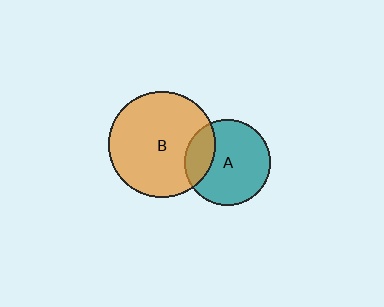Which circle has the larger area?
Circle B (orange).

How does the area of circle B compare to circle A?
Approximately 1.5 times.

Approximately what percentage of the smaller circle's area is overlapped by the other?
Approximately 20%.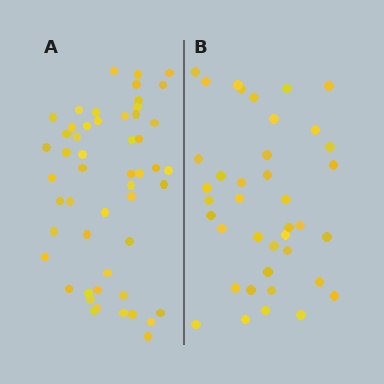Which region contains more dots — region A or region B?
Region A (the left region) has more dots.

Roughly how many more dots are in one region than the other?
Region A has approximately 15 more dots than region B.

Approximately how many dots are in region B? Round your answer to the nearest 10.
About 40 dots. (The exact count is 39, which rounds to 40.)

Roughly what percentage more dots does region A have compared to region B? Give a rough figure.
About 35% more.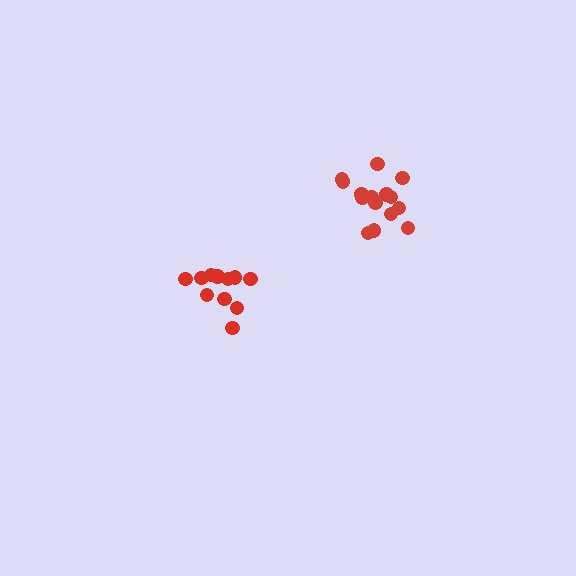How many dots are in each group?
Group 1: 11 dots, Group 2: 15 dots (26 total).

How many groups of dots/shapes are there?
There are 2 groups.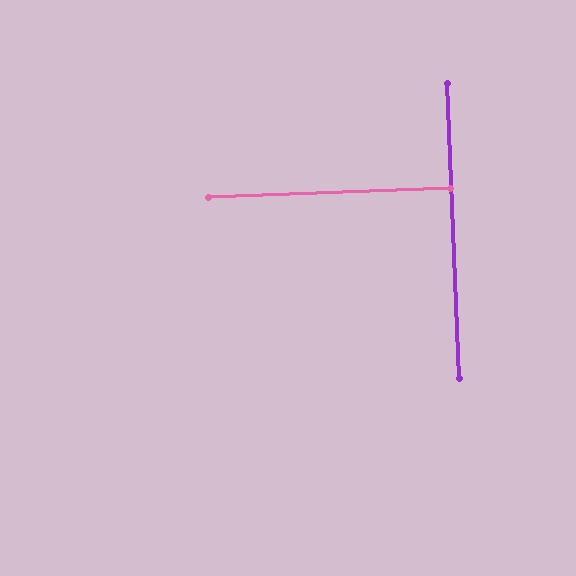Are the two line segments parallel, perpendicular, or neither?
Perpendicular — they meet at approximately 90°.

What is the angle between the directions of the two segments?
Approximately 90 degrees.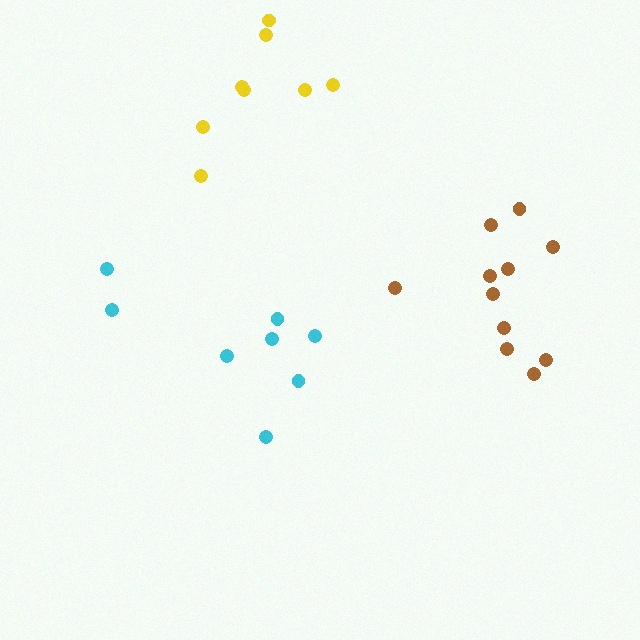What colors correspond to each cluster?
The clusters are colored: yellow, brown, cyan.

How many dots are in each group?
Group 1: 8 dots, Group 2: 11 dots, Group 3: 8 dots (27 total).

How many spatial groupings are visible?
There are 3 spatial groupings.